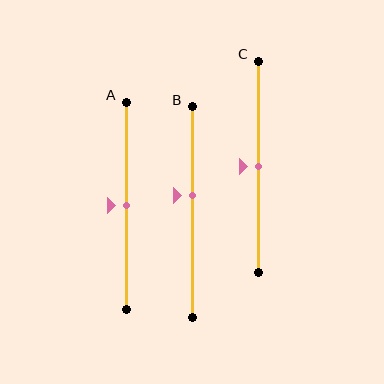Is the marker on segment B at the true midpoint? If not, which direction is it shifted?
No, the marker on segment B is shifted upward by about 8% of the segment length.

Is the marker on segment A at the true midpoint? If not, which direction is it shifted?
Yes, the marker on segment A is at the true midpoint.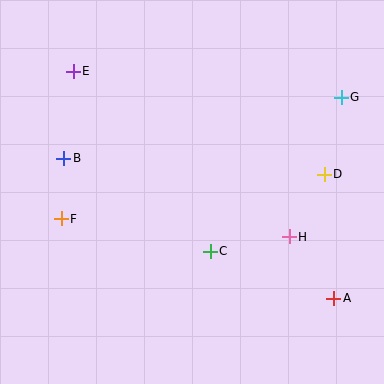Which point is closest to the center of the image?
Point C at (210, 251) is closest to the center.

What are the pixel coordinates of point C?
Point C is at (210, 251).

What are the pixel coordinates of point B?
Point B is at (64, 158).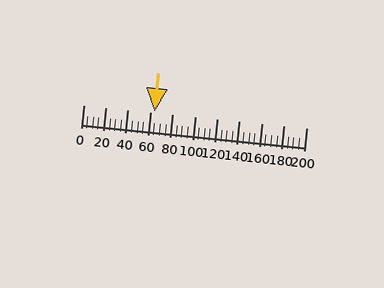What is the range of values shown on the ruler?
The ruler shows values from 0 to 200.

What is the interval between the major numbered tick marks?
The major tick marks are spaced 20 units apart.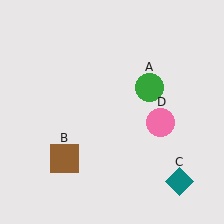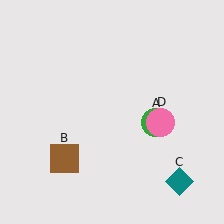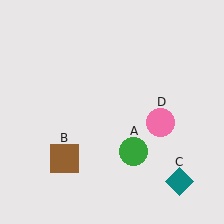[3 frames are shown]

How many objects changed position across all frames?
1 object changed position: green circle (object A).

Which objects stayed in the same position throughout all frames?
Brown square (object B) and teal diamond (object C) and pink circle (object D) remained stationary.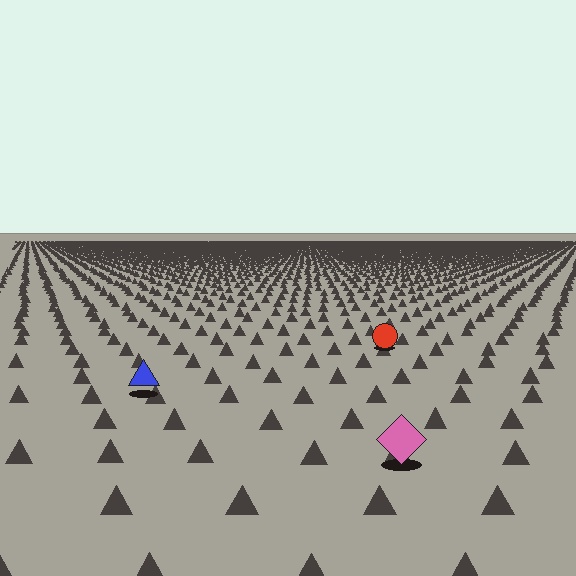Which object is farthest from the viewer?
The red circle is farthest from the viewer. It appears smaller and the ground texture around it is denser.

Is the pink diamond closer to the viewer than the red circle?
Yes. The pink diamond is closer — you can tell from the texture gradient: the ground texture is coarser near it.